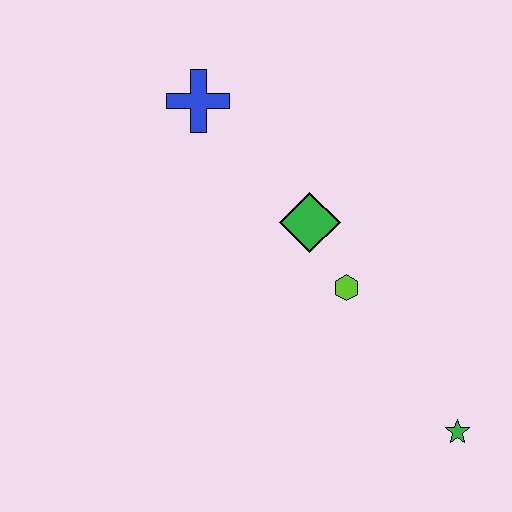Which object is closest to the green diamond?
The lime hexagon is closest to the green diamond.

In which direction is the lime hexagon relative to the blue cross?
The lime hexagon is below the blue cross.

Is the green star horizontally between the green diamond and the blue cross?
No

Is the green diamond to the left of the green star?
Yes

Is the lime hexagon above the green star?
Yes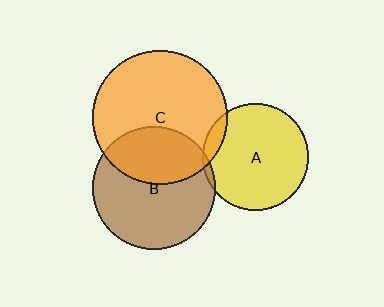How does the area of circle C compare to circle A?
Approximately 1.6 times.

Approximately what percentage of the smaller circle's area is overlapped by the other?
Approximately 35%.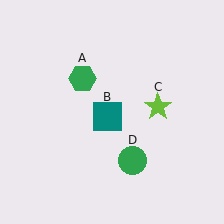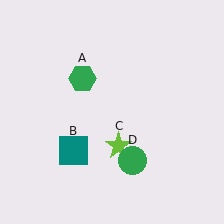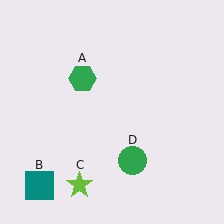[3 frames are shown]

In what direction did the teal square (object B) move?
The teal square (object B) moved down and to the left.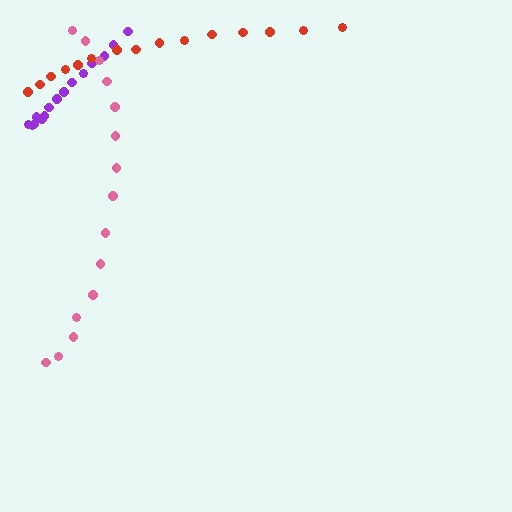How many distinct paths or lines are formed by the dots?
There are 3 distinct paths.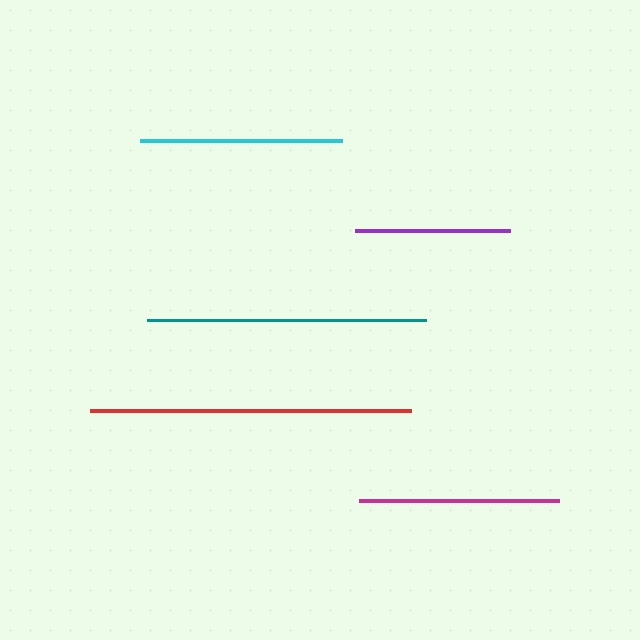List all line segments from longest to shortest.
From longest to shortest: red, teal, cyan, magenta, purple.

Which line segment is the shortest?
The purple line is the shortest at approximately 155 pixels.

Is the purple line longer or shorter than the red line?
The red line is longer than the purple line.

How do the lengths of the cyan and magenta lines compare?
The cyan and magenta lines are approximately the same length.